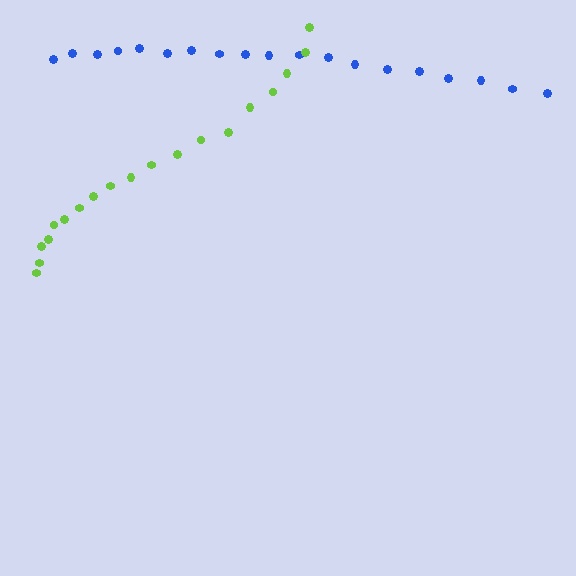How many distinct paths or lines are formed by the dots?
There are 2 distinct paths.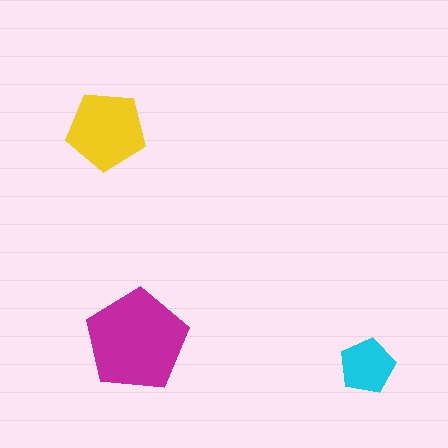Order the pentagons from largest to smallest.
the magenta one, the yellow one, the cyan one.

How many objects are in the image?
There are 3 objects in the image.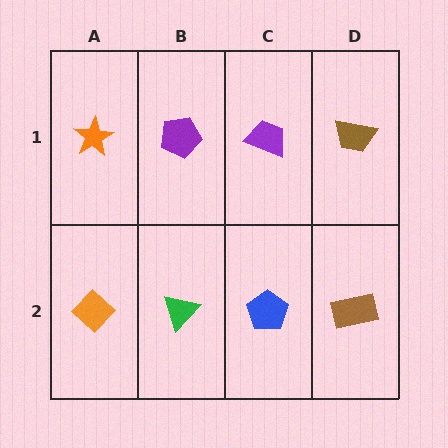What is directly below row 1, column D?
A brown rectangle.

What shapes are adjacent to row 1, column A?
An orange diamond (row 2, column A), a purple pentagon (row 1, column B).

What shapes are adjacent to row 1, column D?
A brown rectangle (row 2, column D), a purple trapezoid (row 1, column C).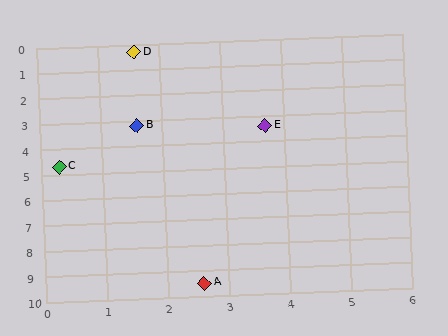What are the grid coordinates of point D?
Point D is at approximately (1.6, 0.3).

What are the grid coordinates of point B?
Point B is at approximately (1.6, 3.2).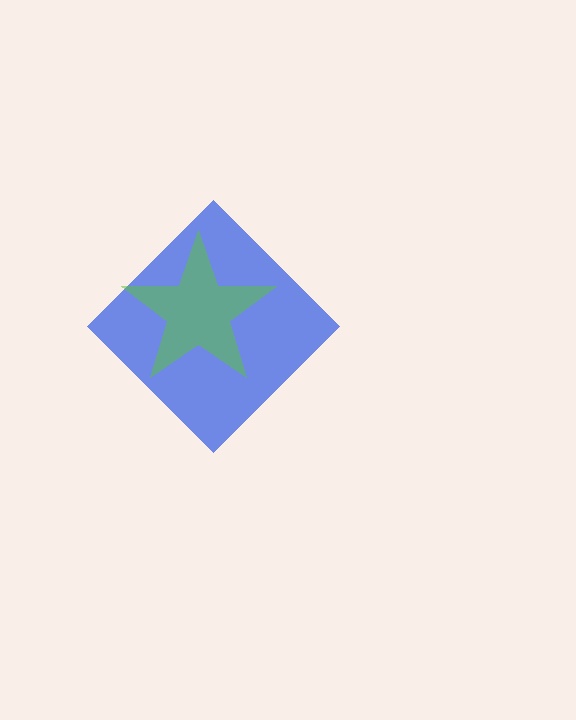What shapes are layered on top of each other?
The layered shapes are: a blue diamond, a lime star.